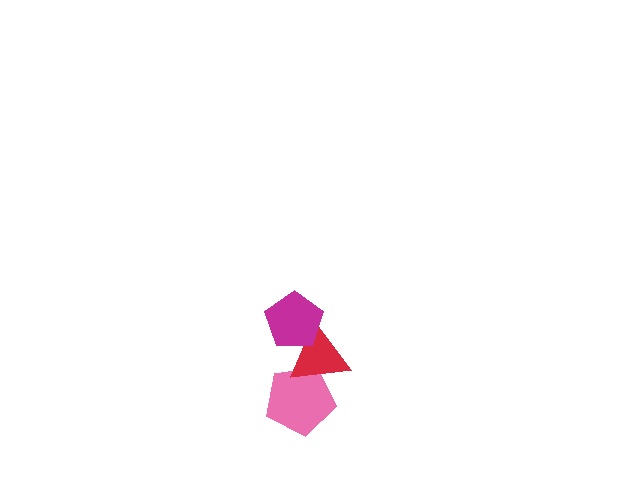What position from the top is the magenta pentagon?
The magenta pentagon is 1st from the top.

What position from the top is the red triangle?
The red triangle is 2nd from the top.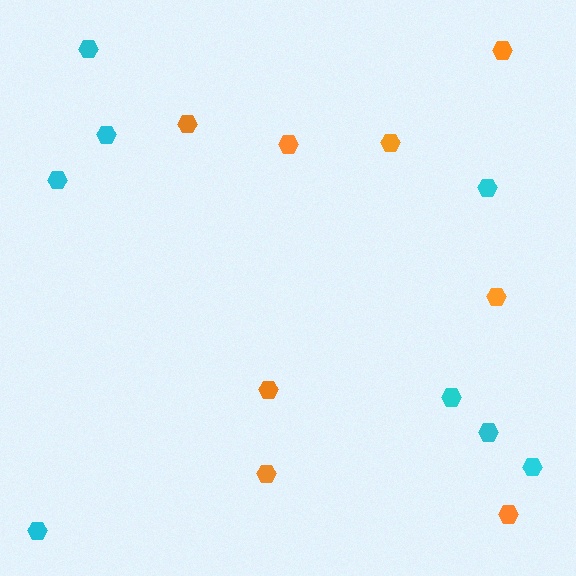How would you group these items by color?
There are 2 groups: one group of orange hexagons (8) and one group of cyan hexagons (8).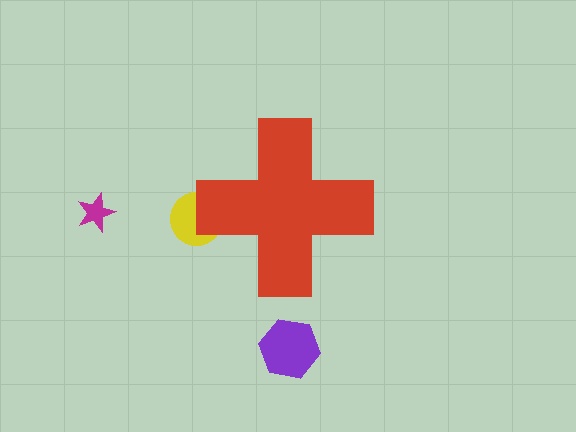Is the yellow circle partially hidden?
Yes, the yellow circle is partially hidden behind the red cross.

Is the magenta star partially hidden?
No, the magenta star is fully visible.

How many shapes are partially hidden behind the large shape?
1 shape is partially hidden.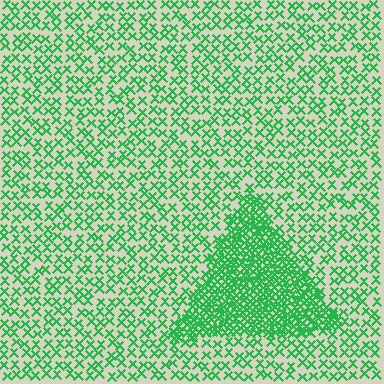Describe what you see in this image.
The image contains small green elements arranged at two different densities. A triangle-shaped region is visible where the elements are more densely packed than the surrounding area.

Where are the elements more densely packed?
The elements are more densely packed inside the triangle boundary.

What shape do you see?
I see a triangle.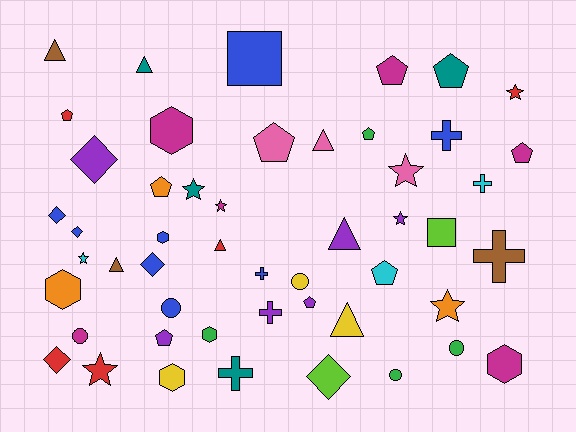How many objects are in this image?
There are 50 objects.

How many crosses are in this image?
There are 6 crosses.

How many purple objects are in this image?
There are 6 purple objects.